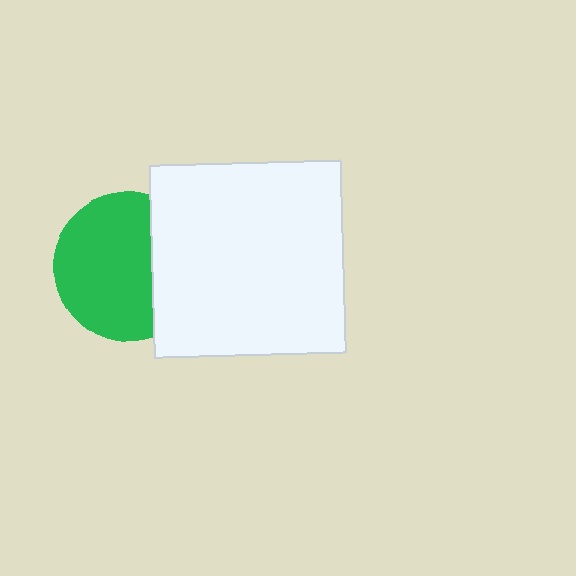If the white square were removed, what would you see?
You would see the complete green circle.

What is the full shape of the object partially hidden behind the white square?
The partially hidden object is a green circle.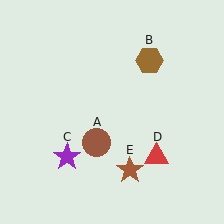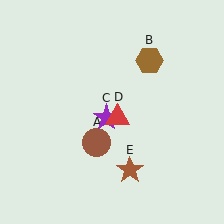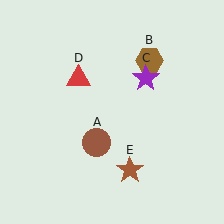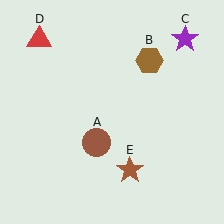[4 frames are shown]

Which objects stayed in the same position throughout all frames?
Brown circle (object A) and brown hexagon (object B) and brown star (object E) remained stationary.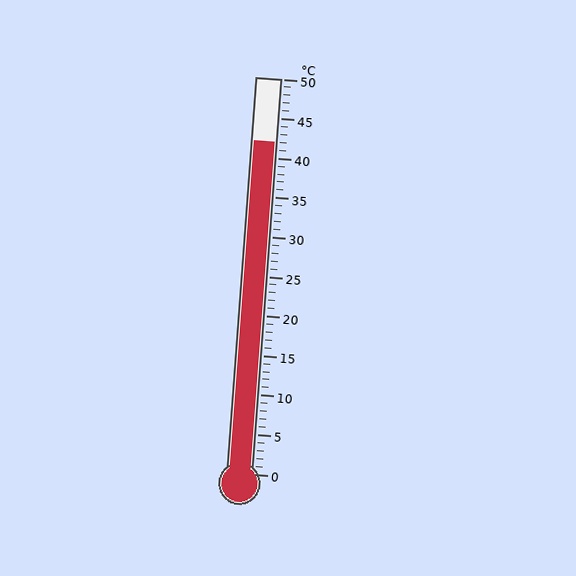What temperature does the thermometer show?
The thermometer shows approximately 42°C.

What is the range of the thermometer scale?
The thermometer scale ranges from 0°C to 50°C.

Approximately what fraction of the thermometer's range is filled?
The thermometer is filled to approximately 85% of its range.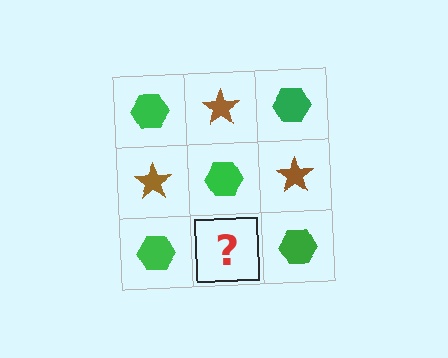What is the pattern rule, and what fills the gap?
The rule is that it alternates green hexagon and brown star in a checkerboard pattern. The gap should be filled with a brown star.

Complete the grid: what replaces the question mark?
The question mark should be replaced with a brown star.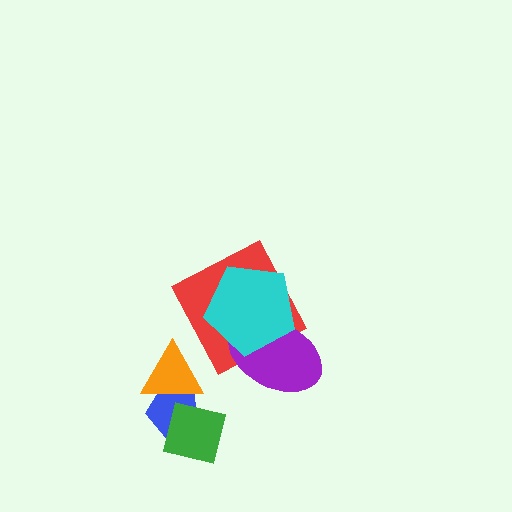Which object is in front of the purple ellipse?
The cyan pentagon is in front of the purple ellipse.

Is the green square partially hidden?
Yes, it is partially covered by another shape.